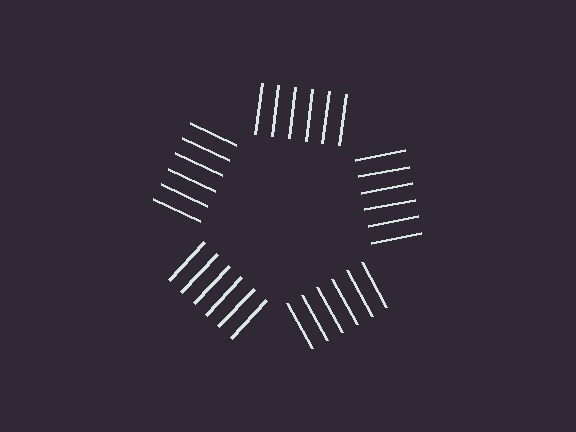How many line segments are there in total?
30 — 6 along each of the 5 edges.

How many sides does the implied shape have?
5 sides — the line-ends trace a pentagon.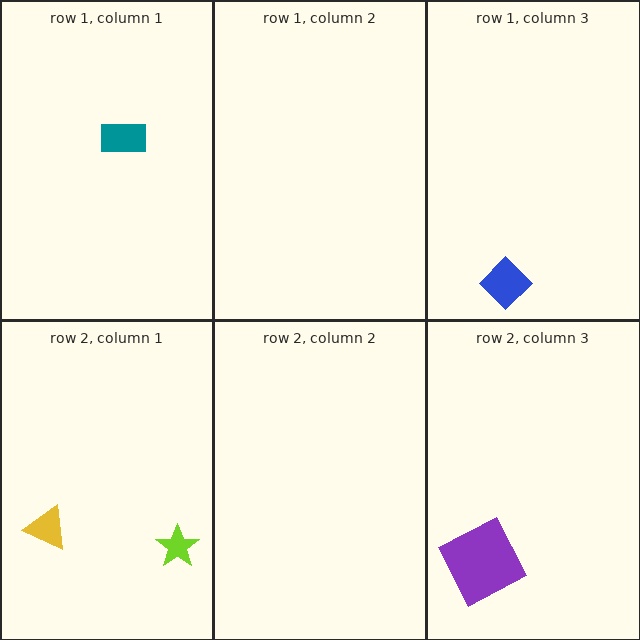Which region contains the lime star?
The row 2, column 1 region.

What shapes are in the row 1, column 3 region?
The blue diamond.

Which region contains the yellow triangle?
The row 2, column 1 region.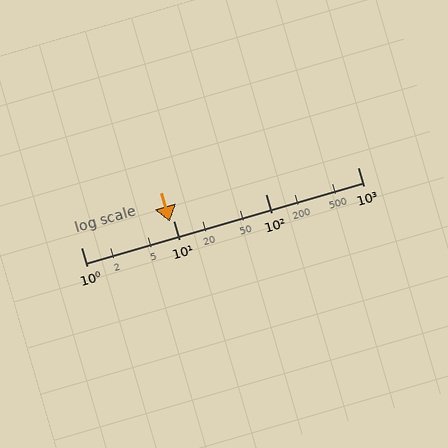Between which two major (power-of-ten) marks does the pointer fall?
The pointer is between 1 and 10.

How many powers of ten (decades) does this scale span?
The scale spans 3 decades, from 1 to 1000.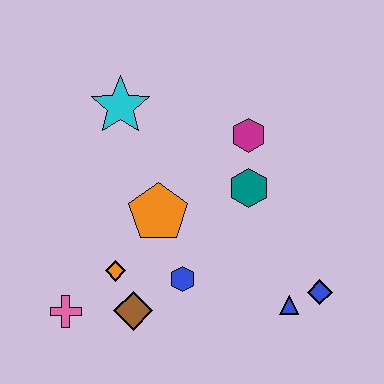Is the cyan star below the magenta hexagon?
No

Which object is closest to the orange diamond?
The brown diamond is closest to the orange diamond.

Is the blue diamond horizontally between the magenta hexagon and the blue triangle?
No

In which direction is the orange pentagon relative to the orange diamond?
The orange pentagon is above the orange diamond.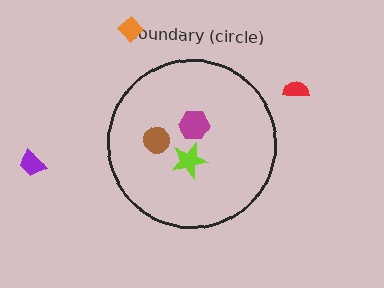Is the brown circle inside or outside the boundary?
Inside.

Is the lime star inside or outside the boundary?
Inside.